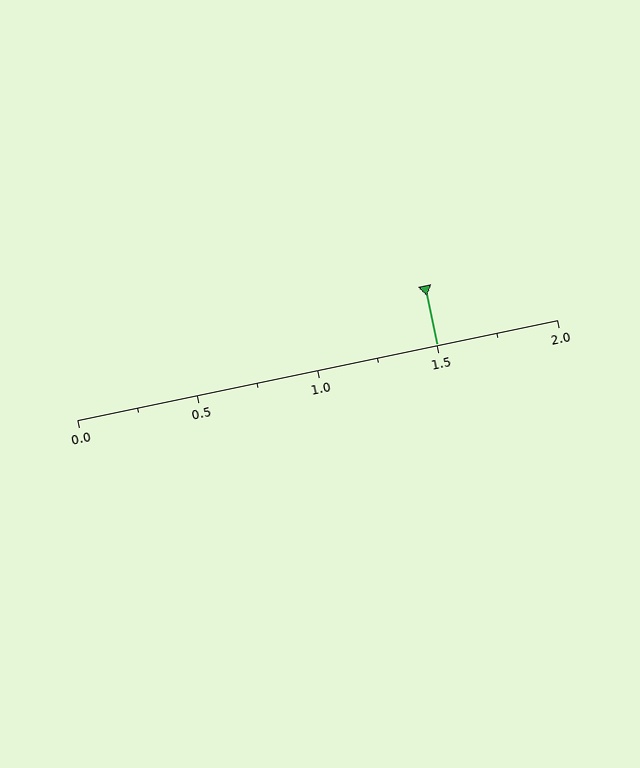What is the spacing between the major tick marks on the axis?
The major ticks are spaced 0.5 apart.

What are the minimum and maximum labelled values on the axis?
The axis runs from 0.0 to 2.0.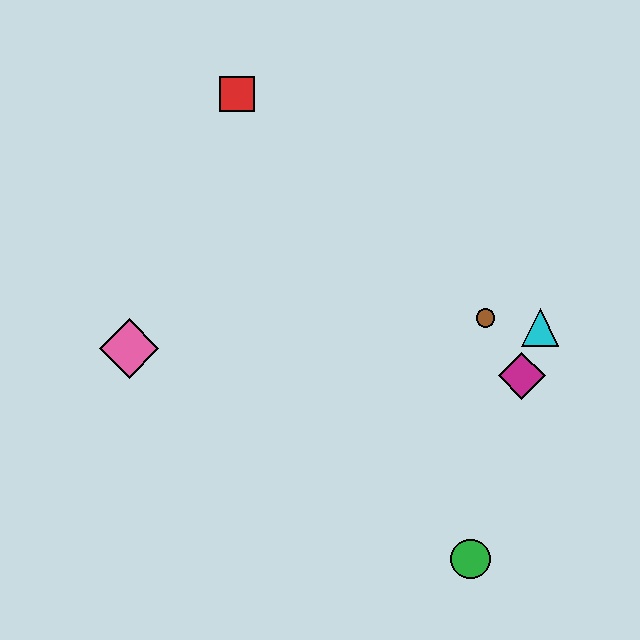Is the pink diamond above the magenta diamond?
Yes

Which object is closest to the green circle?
The magenta diamond is closest to the green circle.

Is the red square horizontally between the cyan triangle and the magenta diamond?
No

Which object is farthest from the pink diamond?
The cyan triangle is farthest from the pink diamond.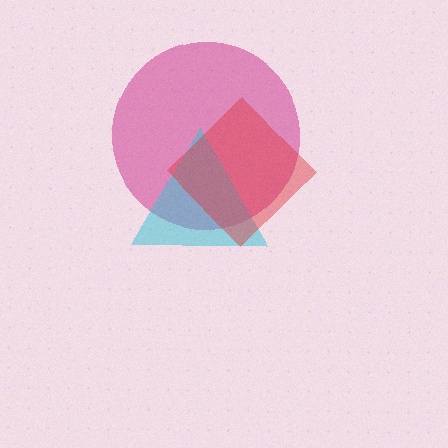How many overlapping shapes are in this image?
There are 3 overlapping shapes in the image.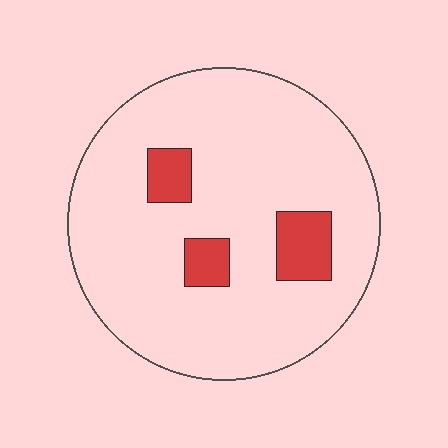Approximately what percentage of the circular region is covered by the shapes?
Approximately 10%.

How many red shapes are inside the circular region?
3.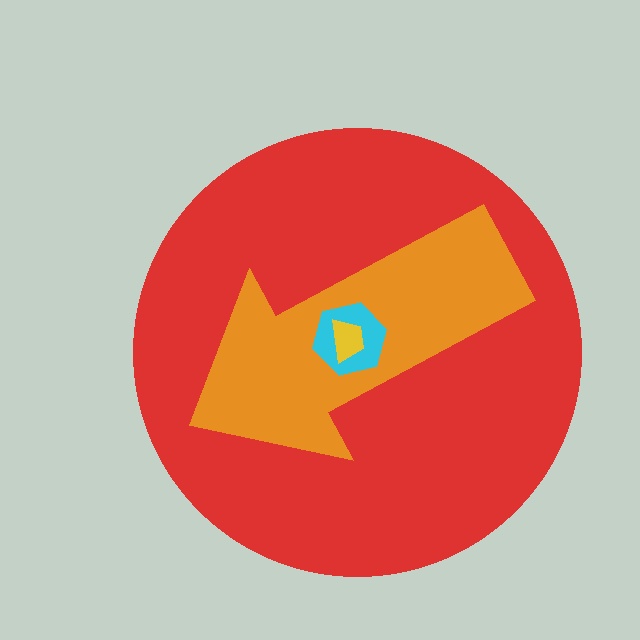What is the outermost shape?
The red circle.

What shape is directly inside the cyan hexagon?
The yellow trapezoid.